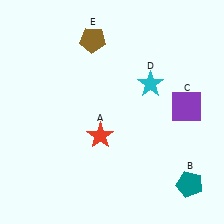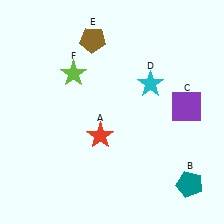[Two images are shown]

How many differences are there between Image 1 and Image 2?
There is 1 difference between the two images.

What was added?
A lime star (F) was added in Image 2.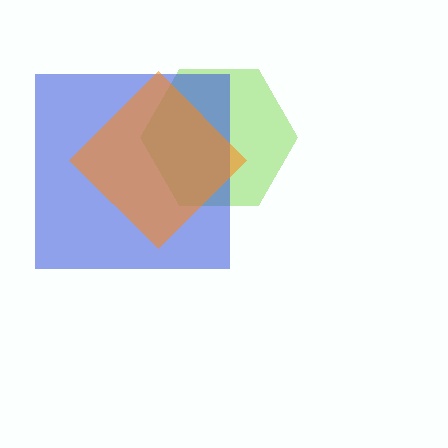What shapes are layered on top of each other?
The layered shapes are: a lime hexagon, a blue square, an orange diamond.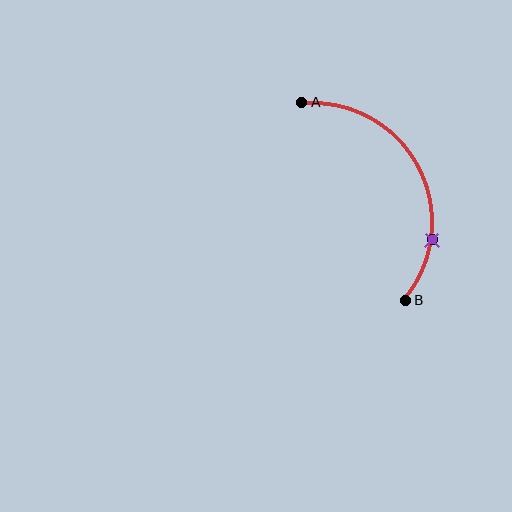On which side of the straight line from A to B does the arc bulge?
The arc bulges to the right of the straight line connecting A and B.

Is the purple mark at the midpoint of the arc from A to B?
No. The purple mark lies on the arc but is closer to endpoint B. The arc midpoint would be at the point on the curve equidistant along the arc from both A and B.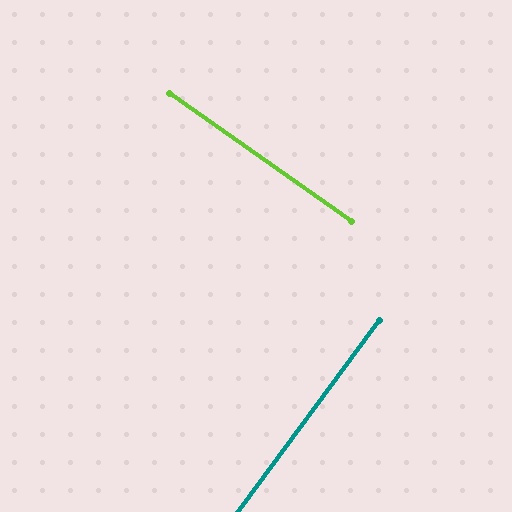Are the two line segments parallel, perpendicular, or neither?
Perpendicular — they meet at approximately 89°.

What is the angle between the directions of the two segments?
Approximately 89 degrees.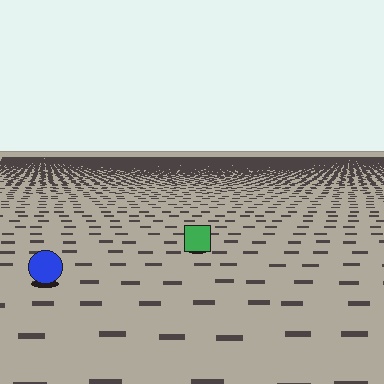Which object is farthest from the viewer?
The green square is farthest from the viewer. It appears smaller and the ground texture around it is denser.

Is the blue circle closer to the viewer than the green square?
Yes. The blue circle is closer — you can tell from the texture gradient: the ground texture is coarser near it.